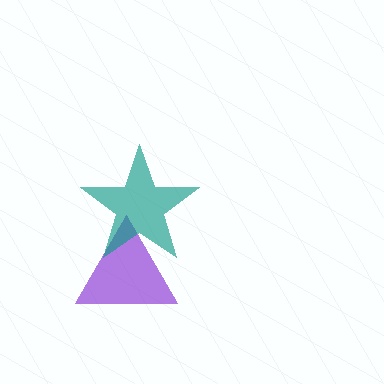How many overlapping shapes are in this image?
There are 2 overlapping shapes in the image.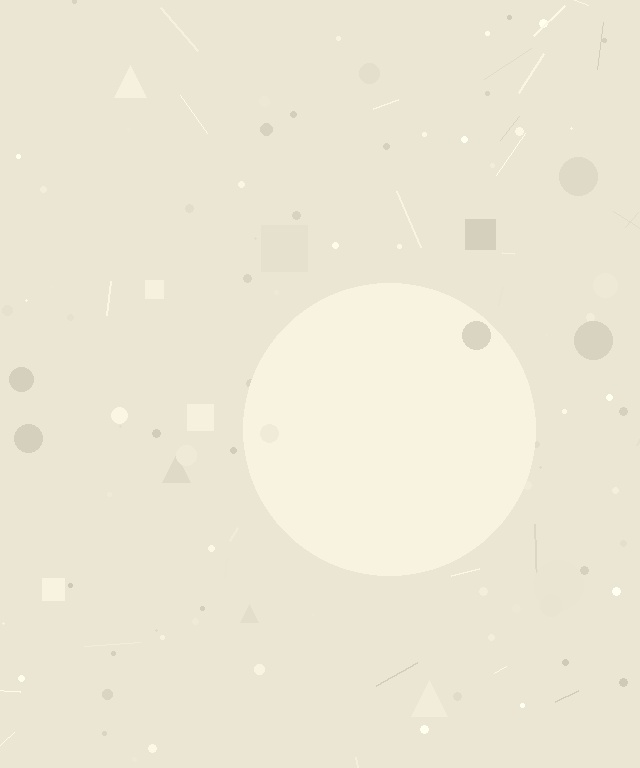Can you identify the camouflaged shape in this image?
The camouflaged shape is a circle.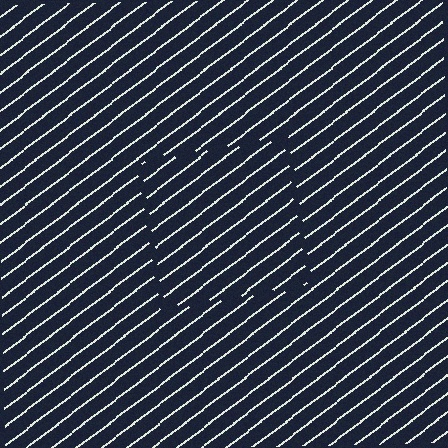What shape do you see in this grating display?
An illusory square. The interior of the shape contains the same grating, shifted by half a period — the contour is defined by the phase discontinuity where line-ends from the inner and outer gratings abut.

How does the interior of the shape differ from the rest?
The interior of the shape contains the same grating, shifted by half a period — the contour is defined by the phase discontinuity where line-ends from the inner and outer gratings abut.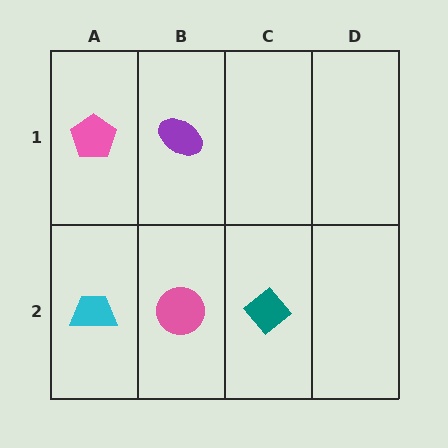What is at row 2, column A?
A cyan trapezoid.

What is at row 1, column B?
A purple ellipse.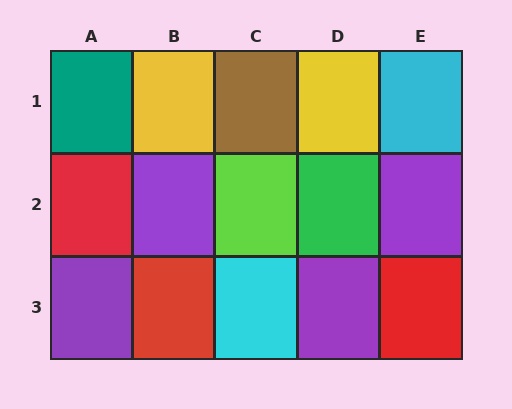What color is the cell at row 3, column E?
Red.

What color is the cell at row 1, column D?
Yellow.